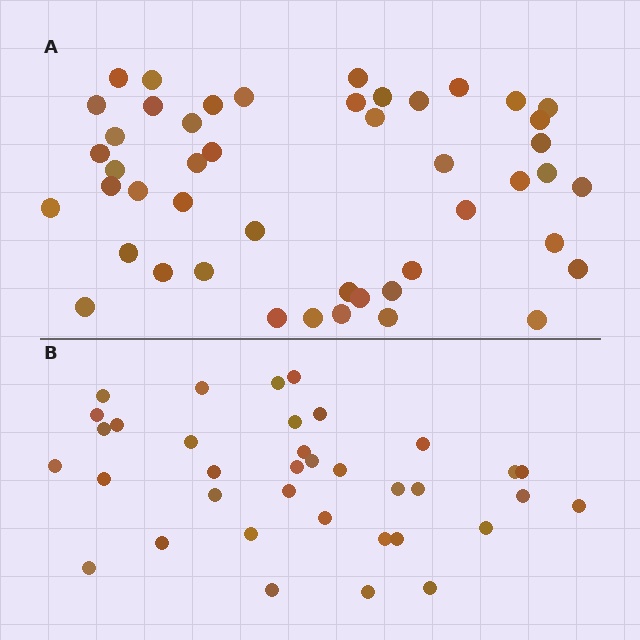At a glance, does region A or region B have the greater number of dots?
Region A (the top region) has more dots.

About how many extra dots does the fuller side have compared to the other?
Region A has roughly 12 or so more dots than region B.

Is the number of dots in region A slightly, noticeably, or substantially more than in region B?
Region A has noticeably more, but not dramatically so. The ratio is roughly 1.3 to 1.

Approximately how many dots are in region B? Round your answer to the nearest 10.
About 40 dots. (The exact count is 36, which rounds to 40.)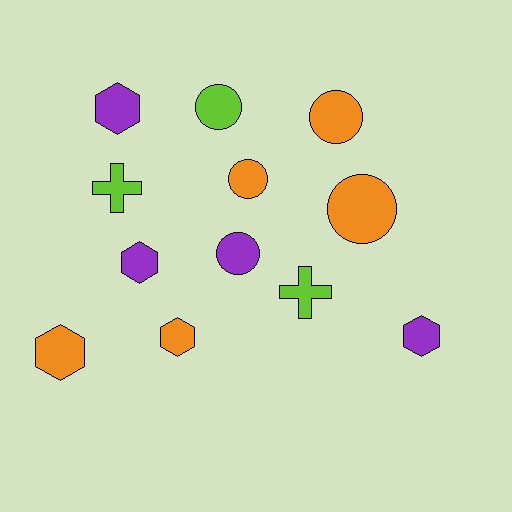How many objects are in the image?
There are 12 objects.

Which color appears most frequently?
Orange, with 5 objects.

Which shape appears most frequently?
Circle, with 5 objects.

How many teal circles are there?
There are no teal circles.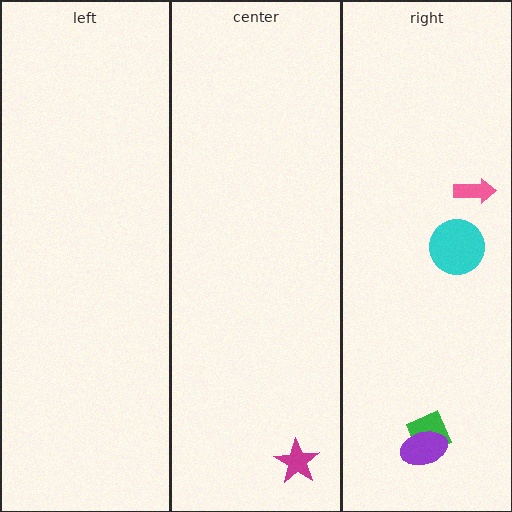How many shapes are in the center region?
1.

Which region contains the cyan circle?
The right region.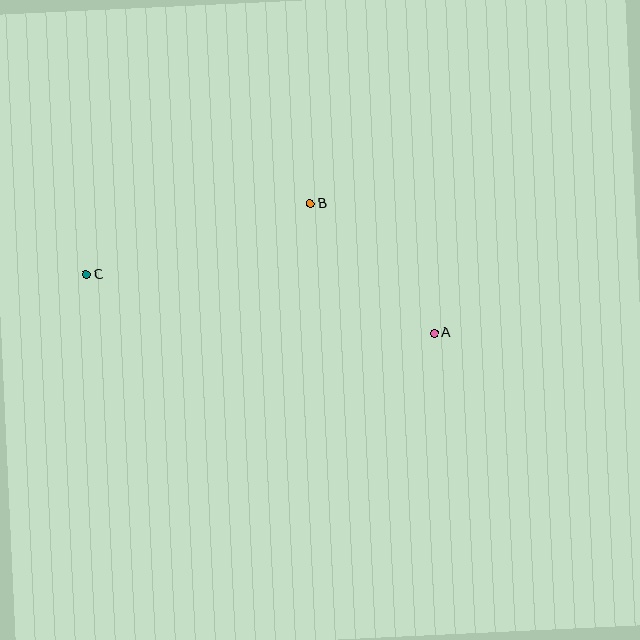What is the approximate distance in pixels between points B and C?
The distance between B and C is approximately 235 pixels.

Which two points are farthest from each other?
Points A and C are farthest from each other.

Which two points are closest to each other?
Points A and B are closest to each other.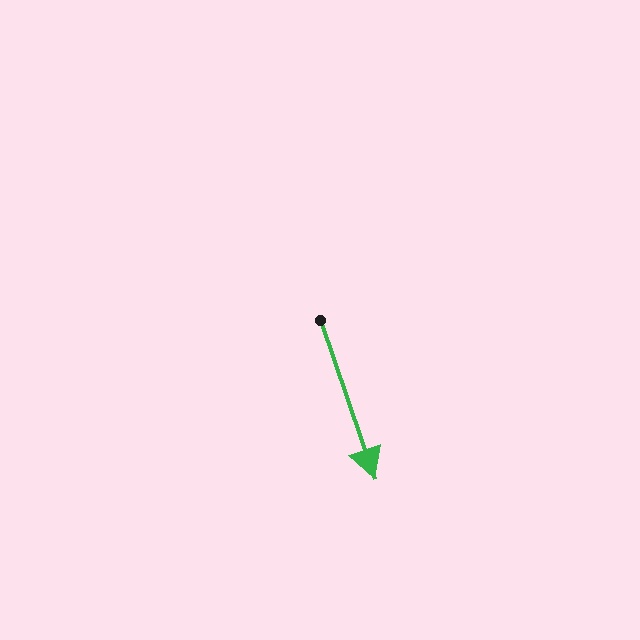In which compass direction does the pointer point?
South.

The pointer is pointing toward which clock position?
Roughly 5 o'clock.